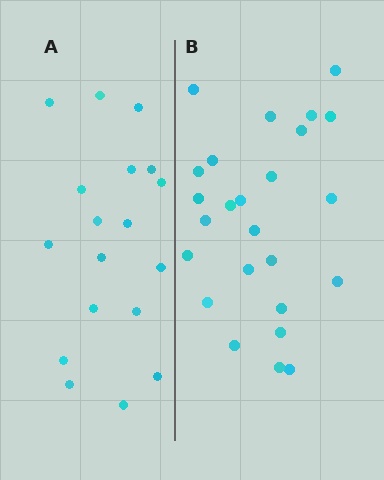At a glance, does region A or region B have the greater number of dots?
Region B (the right region) has more dots.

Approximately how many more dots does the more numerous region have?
Region B has roughly 8 or so more dots than region A.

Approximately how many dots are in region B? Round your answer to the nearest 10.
About 20 dots. (The exact count is 25, which rounds to 20.)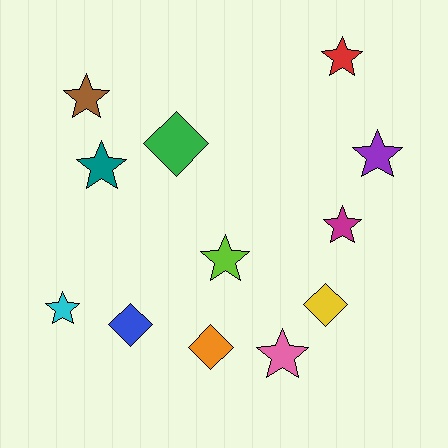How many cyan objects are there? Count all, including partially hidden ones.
There is 1 cyan object.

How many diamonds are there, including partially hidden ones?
There are 4 diamonds.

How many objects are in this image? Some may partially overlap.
There are 12 objects.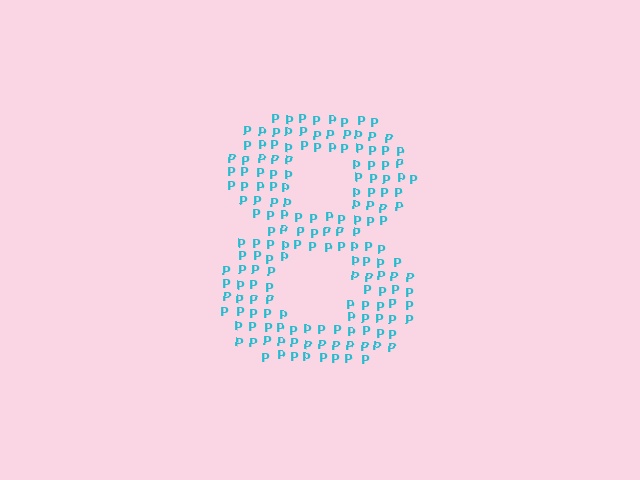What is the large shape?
The large shape is the digit 8.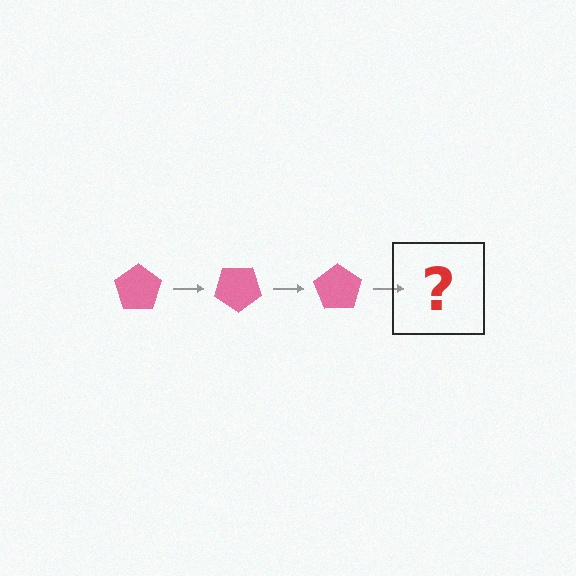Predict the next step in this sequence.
The next step is a pink pentagon rotated 105 degrees.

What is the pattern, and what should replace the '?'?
The pattern is that the pentagon rotates 35 degrees each step. The '?' should be a pink pentagon rotated 105 degrees.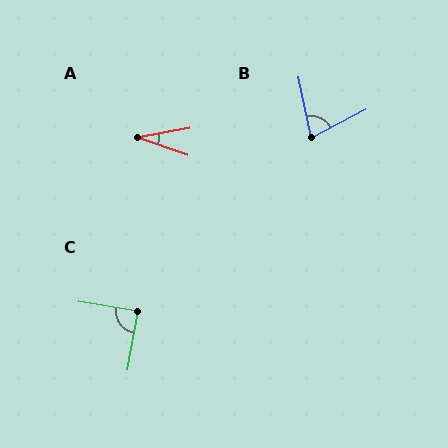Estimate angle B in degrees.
Approximately 74 degrees.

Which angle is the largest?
C, at approximately 89 degrees.